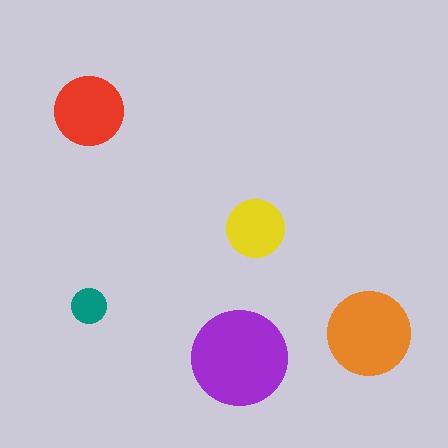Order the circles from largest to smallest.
the purple one, the orange one, the red one, the yellow one, the teal one.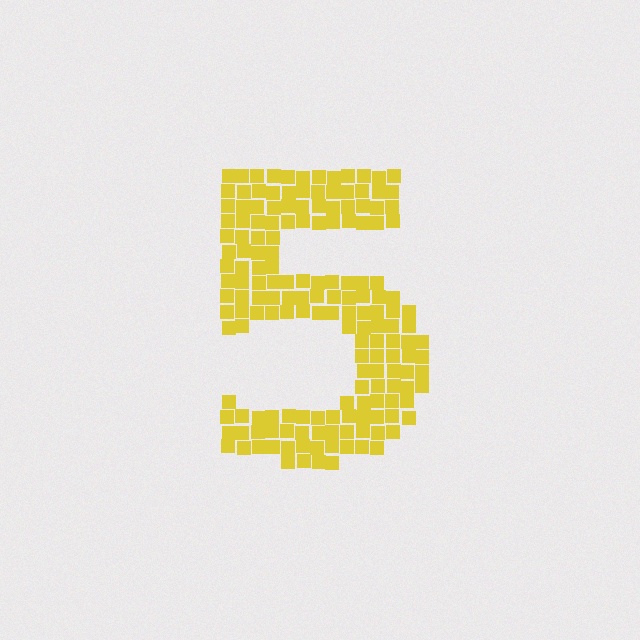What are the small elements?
The small elements are squares.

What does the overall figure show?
The overall figure shows the digit 5.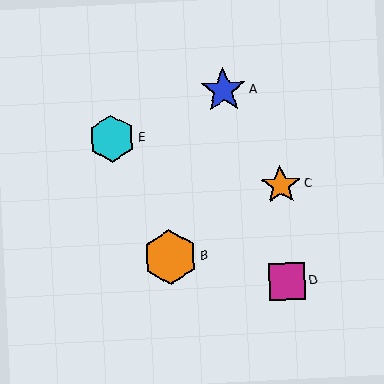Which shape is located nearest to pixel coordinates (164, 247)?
The orange hexagon (labeled B) at (170, 257) is nearest to that location.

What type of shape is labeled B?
Shape B is an orange hexagon.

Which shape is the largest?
The orange hexagon (labeled B) is the largest.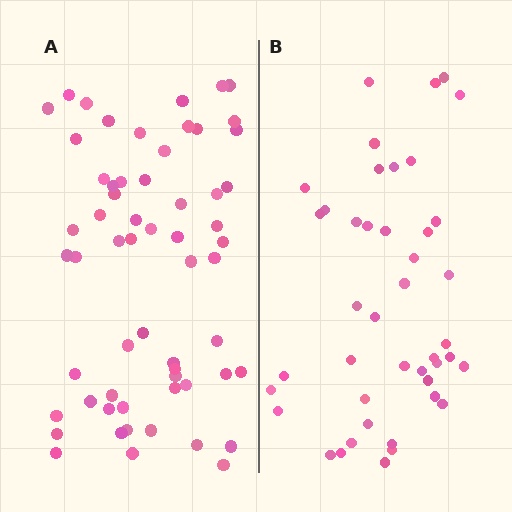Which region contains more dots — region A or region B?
Region A (the left region) has more dots.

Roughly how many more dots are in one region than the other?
Region A has approximately 15 more dots than region B.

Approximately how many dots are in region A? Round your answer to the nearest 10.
About 60 dots.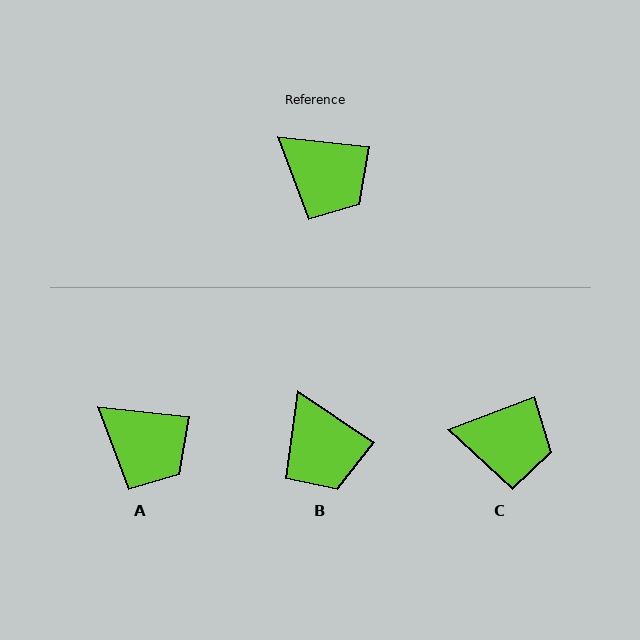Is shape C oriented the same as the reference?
No, it is off by about 27 degrees.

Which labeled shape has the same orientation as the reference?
A.